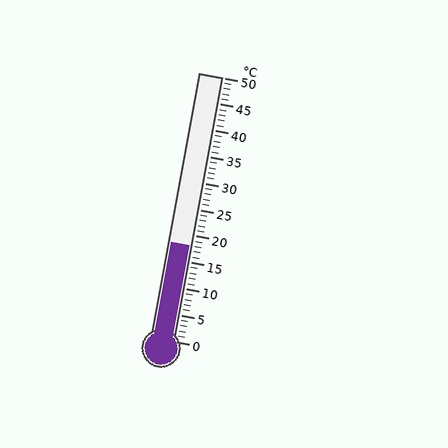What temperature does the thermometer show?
The thermometer shows approximately 18°C.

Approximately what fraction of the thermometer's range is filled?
The thermometer is filled to approximately 35% of its range.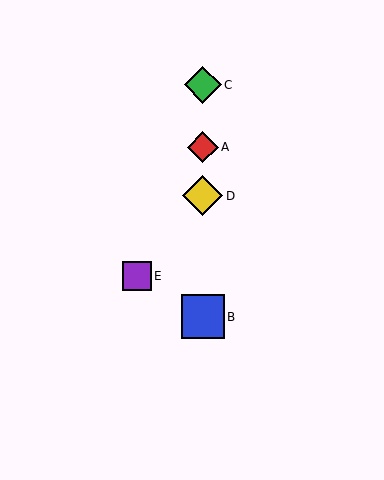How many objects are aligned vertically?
4 objects (A, B, C, D) are aligned vertically.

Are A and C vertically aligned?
Yes, both are at x≈203.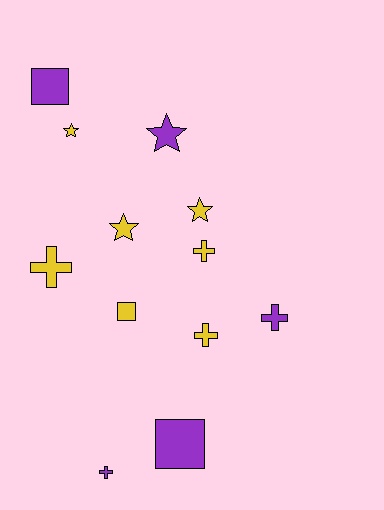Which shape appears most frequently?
Cross, with 5 objects.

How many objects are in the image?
There are 12 objects.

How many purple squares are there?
There are 2 purple squares.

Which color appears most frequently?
Yellow, with 7 objects.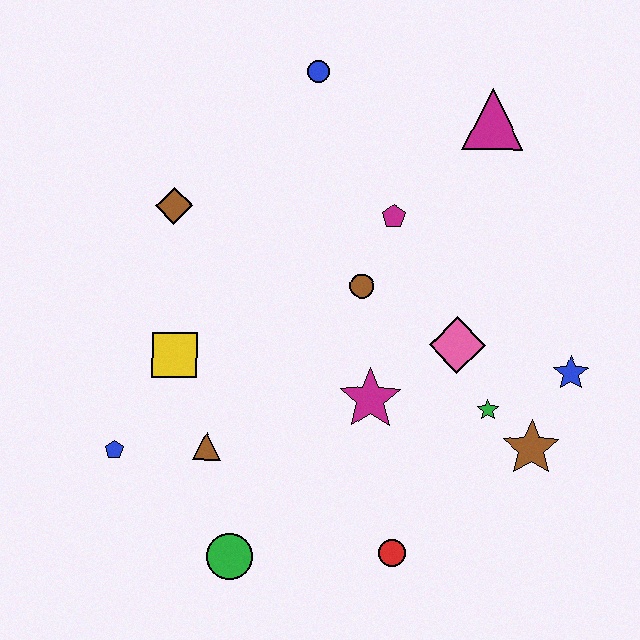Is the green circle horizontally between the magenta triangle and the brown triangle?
Yes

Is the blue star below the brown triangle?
No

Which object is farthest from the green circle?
The magenta triangle is farthest from the green circle.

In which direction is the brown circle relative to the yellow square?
The brown circle is to the right of the yellow square.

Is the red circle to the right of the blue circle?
Yes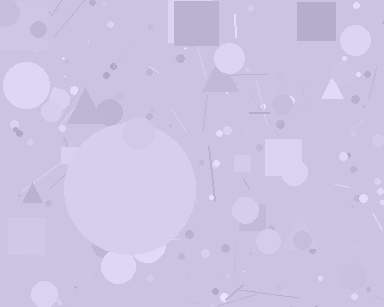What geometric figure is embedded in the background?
A circle is embedded in the background.